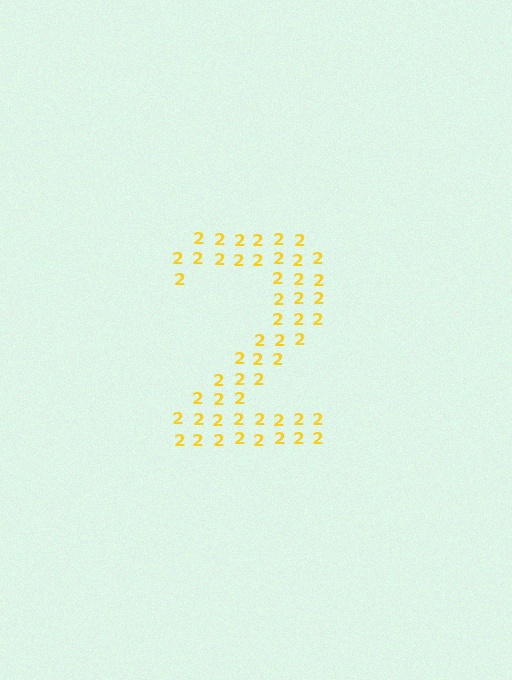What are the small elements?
The small elements are digit 2's.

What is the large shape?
The large shape is the digit 2.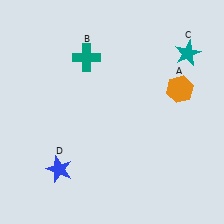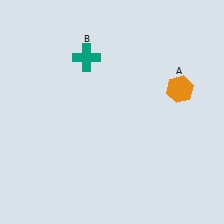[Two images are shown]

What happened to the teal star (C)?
The teal star (C) was removed in Image 2. It was in the top-right area of Image 1.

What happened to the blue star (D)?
The blue star (D) was removed in Image 2. It was in the bottom-left area of Image 1.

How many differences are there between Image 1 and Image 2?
There are 2 differences between the two images.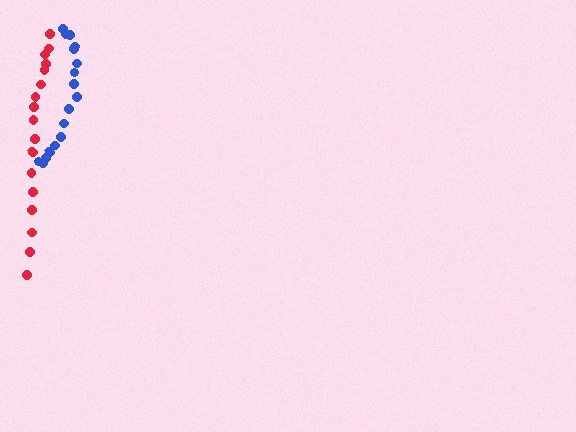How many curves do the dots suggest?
There are 2 distinct paths.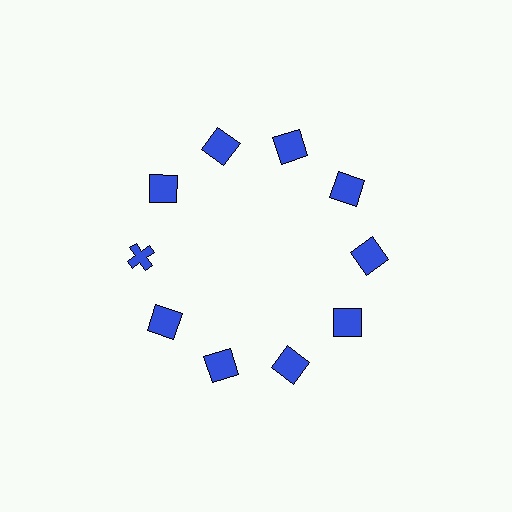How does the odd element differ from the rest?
It has a different shape: cross instead of square.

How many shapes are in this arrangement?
There are 10 shapes arranged in a ring pattern.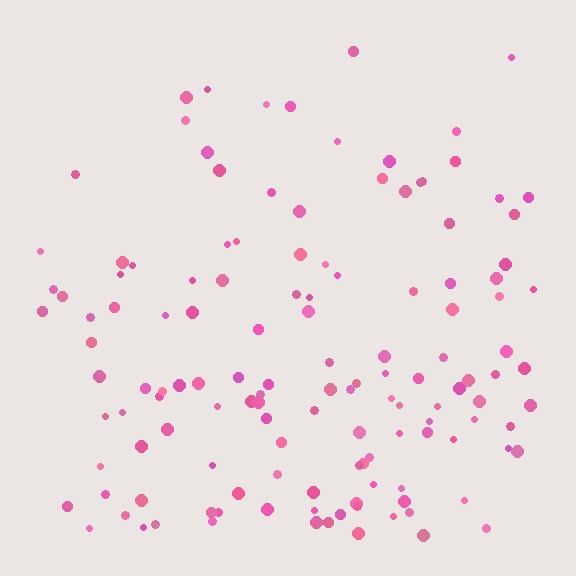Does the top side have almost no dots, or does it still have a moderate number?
Still a moderate number, just noticeably fewer than the bottom.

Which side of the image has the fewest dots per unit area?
The top.